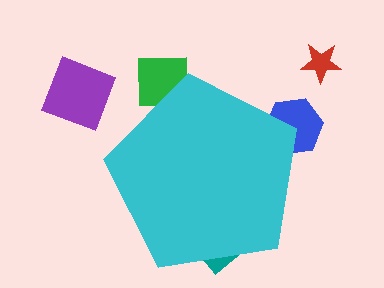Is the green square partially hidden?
Yes, the green square is partially hidden behind the cyan pentagon.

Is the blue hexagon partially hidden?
Yes, the blue hexagon is partially hidden behind the cyan pentagon.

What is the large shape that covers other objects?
A cyan pentagon.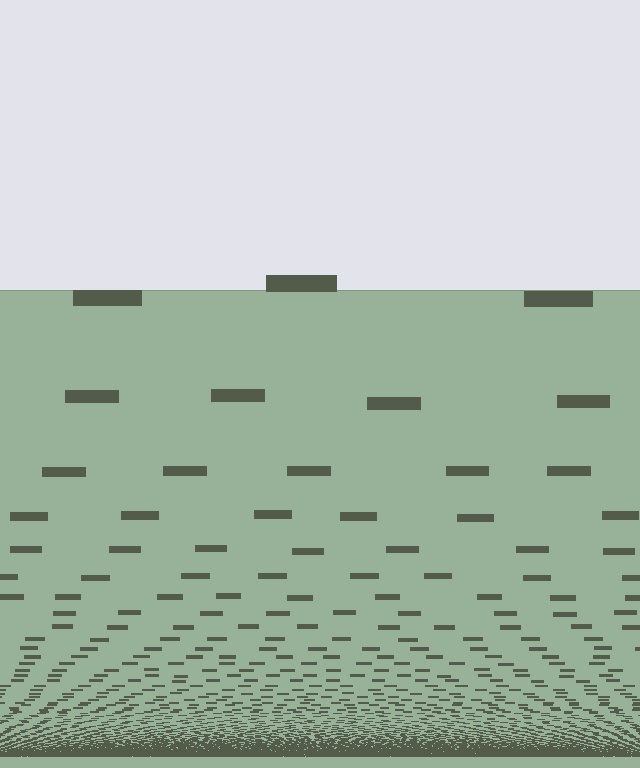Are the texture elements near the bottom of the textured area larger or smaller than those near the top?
Smaller. The gradient is inverted — elements near the bottom are smaller and denser.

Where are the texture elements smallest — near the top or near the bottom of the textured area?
Near the bottom.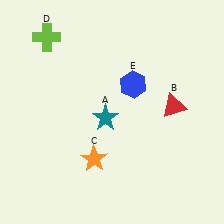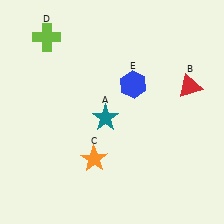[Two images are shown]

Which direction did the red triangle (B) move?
The red triangle (B) moved up.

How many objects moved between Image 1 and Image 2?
1 object moved between the two images.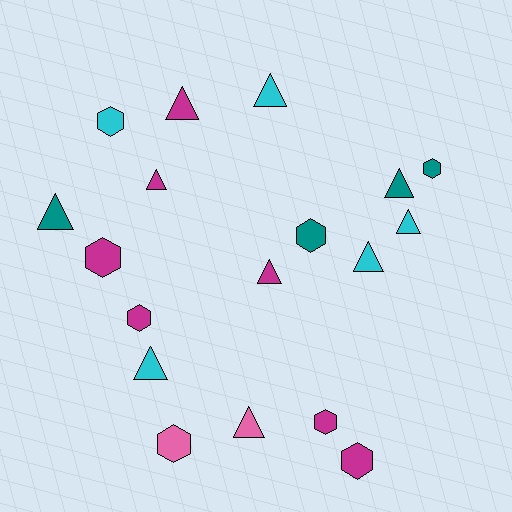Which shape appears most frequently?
Triangle, with 10 objects.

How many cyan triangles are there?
There are 4 cyan triangles.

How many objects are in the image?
There are 18 objects.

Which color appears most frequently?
Magenta, with 7 objects.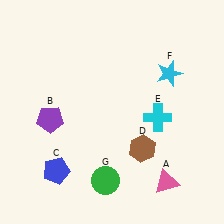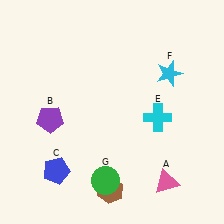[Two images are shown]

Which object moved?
The brown hexagon (D) moved down.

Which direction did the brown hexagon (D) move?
The brown hexagon (D) moved down.